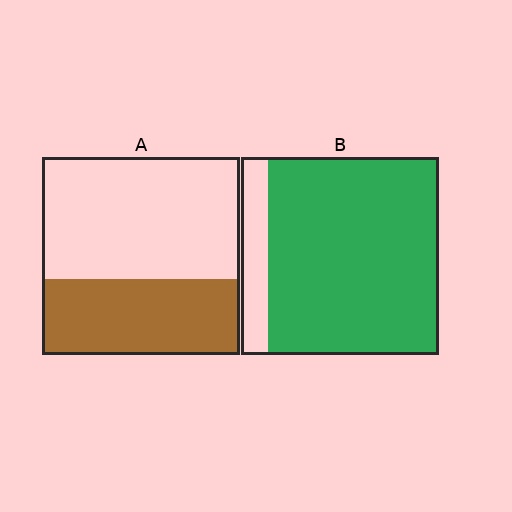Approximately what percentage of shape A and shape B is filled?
A is approximately 40% and B is approximately 85%.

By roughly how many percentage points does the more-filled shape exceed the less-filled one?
By roughly 50 percentage points (B over A).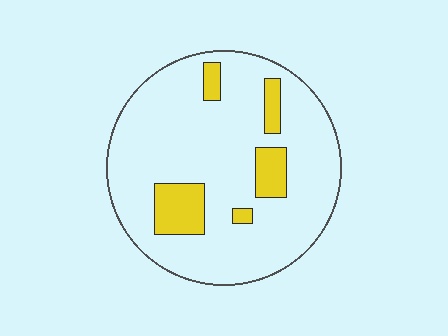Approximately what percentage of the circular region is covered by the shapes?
Approximately 15%.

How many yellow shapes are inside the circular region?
5.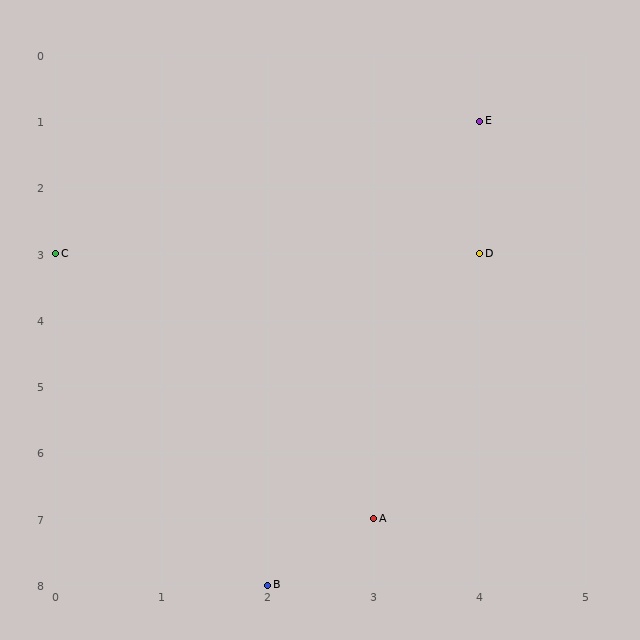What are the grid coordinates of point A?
Point A is at grid coordinates (3, 7).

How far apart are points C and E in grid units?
Points C and E are 4 columns and 2 rows apart (about 4.5 grid units diagonally).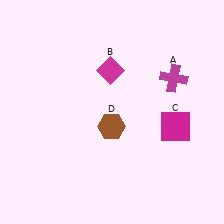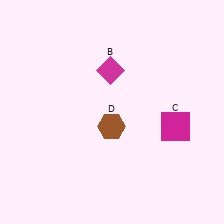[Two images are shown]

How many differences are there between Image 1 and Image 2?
There is 1 difference between the two images.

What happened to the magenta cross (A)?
The magenta cross (A) was removed in Image 2. It was in the top-right area of Image 1.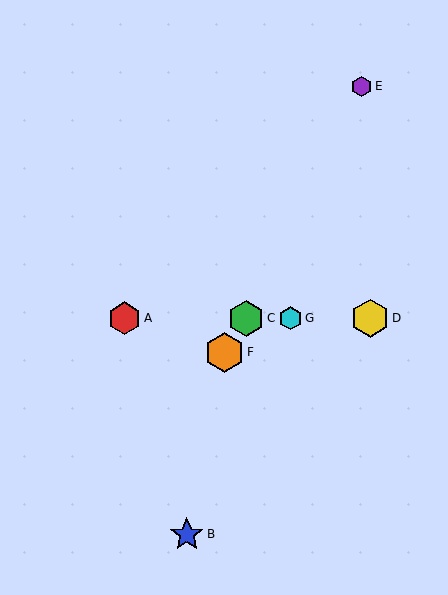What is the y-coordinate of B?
Object B is at y≈534.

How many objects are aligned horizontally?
4 objects (A, C, D, G) are aligned horizontally.